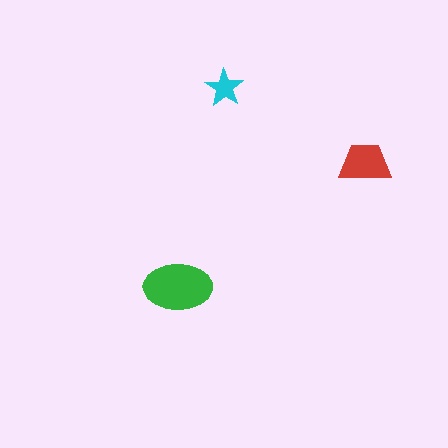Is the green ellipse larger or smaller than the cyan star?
Larger.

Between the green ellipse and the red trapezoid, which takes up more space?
The green ellipse.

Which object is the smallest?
The cyan star.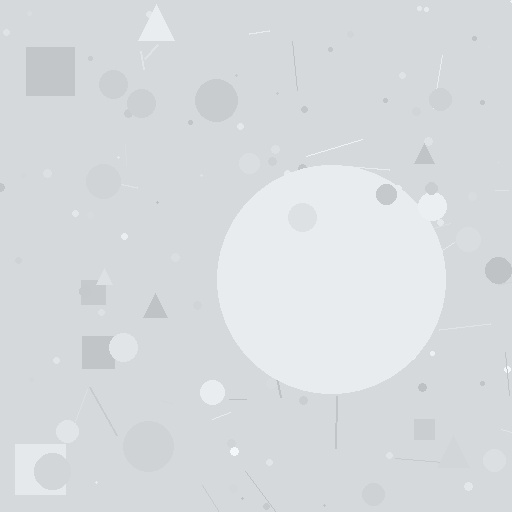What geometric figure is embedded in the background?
A circle is embedded in the background.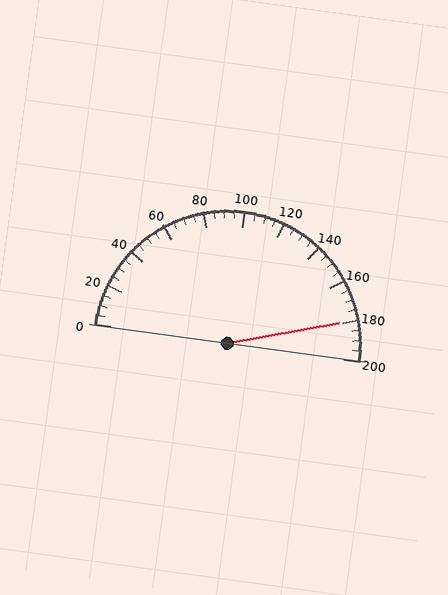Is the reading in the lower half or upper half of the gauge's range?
The reading is in the upper half of the range (0 to 200).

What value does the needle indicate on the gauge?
The needle indicates approximately 180.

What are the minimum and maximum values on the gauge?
The gauge ranges from 0 to 200.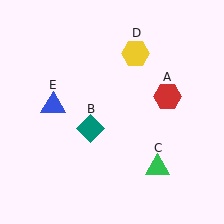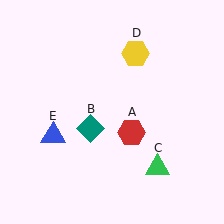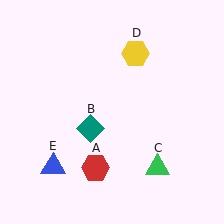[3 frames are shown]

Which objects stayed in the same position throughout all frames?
Teal diamond (object B) and green triangle (object C) and yellow hexagon (object D) remained stationary.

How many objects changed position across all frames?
2 objects changed position: red hexagon (object A), blue triangle (object E).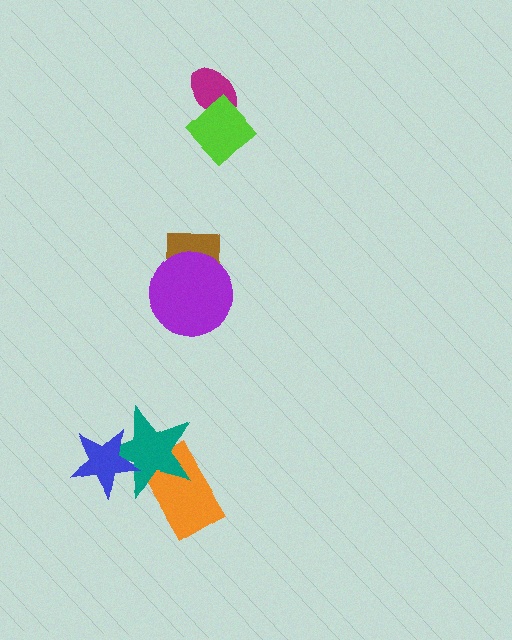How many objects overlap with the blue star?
1 object overlaps with the blue star.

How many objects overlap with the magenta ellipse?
1 object overlaps with the magenta ellipse.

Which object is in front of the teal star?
The blue star is in front of the teal star.